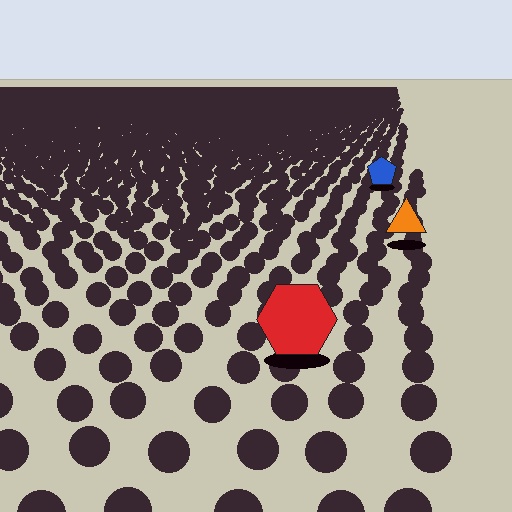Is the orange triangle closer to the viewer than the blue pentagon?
Yes. The orange triangle is closer — you can tell from the texture gradient: the ground texture is coarser near it.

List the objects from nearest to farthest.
From nearest to farthest: the red hexagon, the orange triangle, the blue pentagon.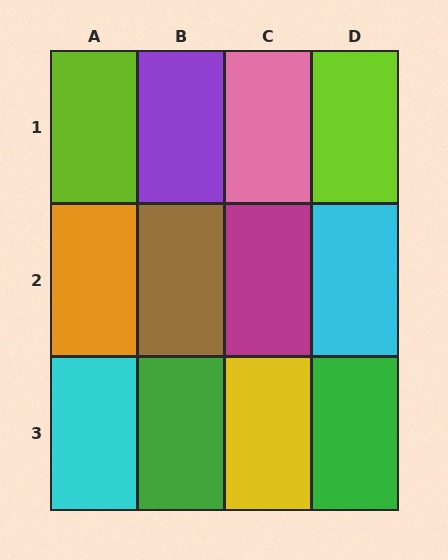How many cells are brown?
1 cell is brown.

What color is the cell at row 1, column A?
Lime.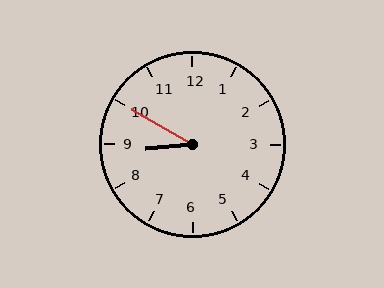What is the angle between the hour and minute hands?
Approximately 35 degrees.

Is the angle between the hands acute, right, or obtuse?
It is acute.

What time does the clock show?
8:50.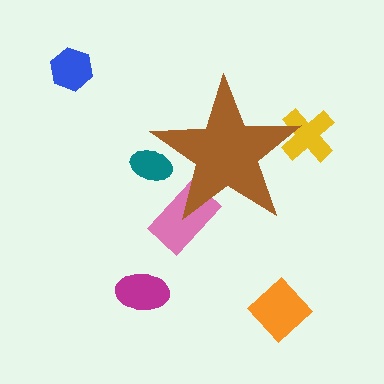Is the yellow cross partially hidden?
Yes, the yellow cross is partially hidden behind the brown star.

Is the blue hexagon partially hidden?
No, the blue hexagon is fully visible.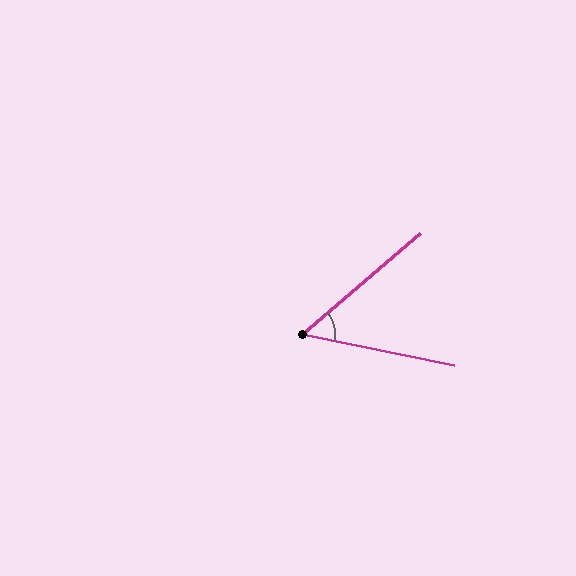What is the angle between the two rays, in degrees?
Approximately 52 degrees.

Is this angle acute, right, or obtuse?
It is acute.